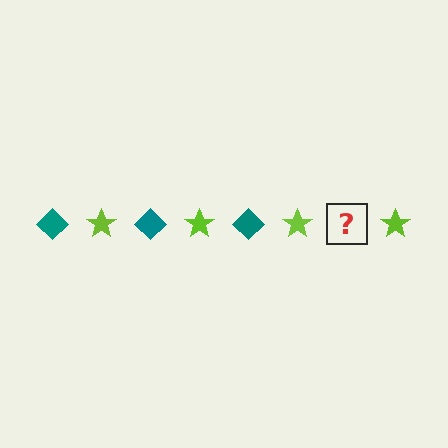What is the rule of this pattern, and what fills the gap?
The rule is that the pattern alternates between teal diamond and lime star. The gap should be filled with a teal diamond.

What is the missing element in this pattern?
The missing element is a teal diamond.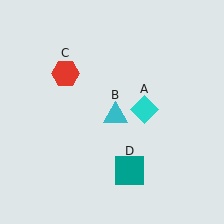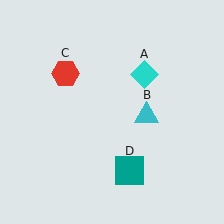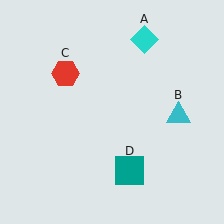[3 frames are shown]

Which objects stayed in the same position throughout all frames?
Red hexagon (object C) and teal square (object D) remained stationary.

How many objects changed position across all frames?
2 objects changed position: cyan diamond (object A), cyan triangle (object B).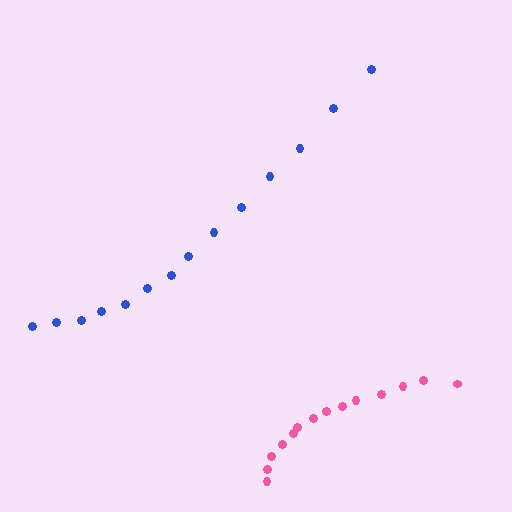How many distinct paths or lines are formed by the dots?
There are 2 distinct paths.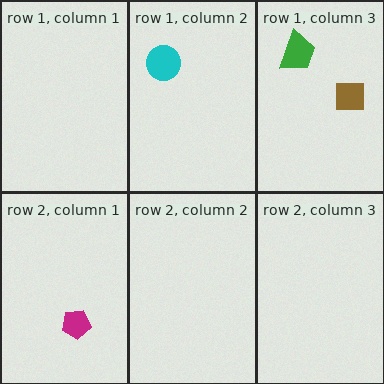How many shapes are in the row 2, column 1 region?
1.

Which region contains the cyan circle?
The row 1, column 2 region.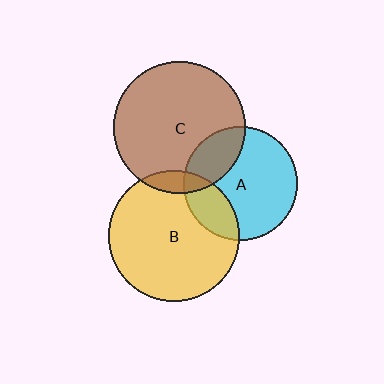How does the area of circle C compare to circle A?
Approximately 1.3 times.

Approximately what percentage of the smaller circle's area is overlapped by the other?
Approximately 20%.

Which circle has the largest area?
Circle C (brown).